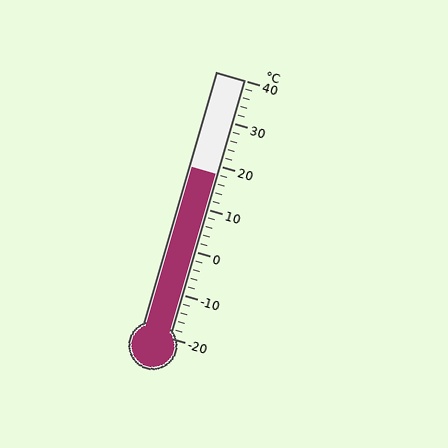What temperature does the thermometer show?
The thermometer shows approximately 18°C.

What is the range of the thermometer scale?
The thermometer scale ranges from -20°C to 40°C.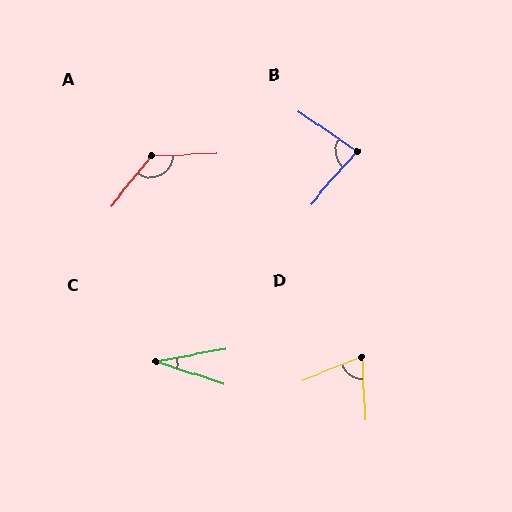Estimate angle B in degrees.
Approximately 83 degrees.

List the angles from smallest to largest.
C (29°), D (70°), B (83°), A (131°).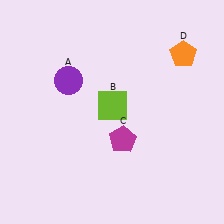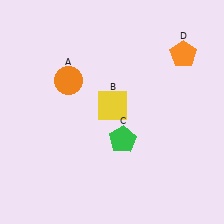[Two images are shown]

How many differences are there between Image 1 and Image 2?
There are 3 differences between the two images.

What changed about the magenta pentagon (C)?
In Image 1, C is magenta. In Image 2, it changed to green.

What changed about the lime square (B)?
In Image 1, B is lime. In Image 2, it changed to yellow.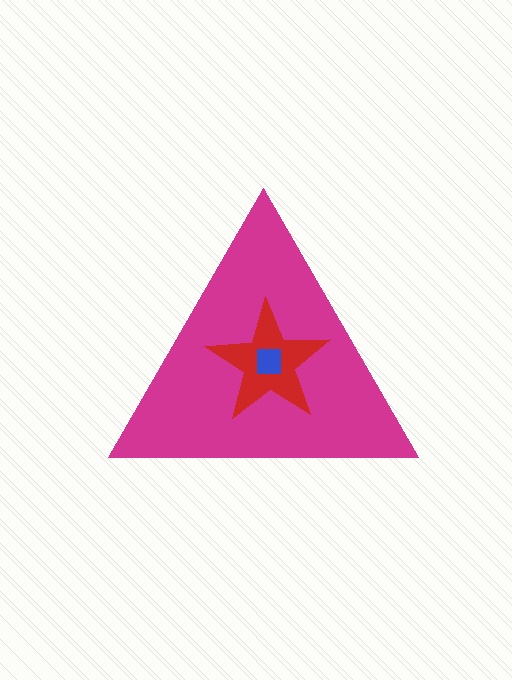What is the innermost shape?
The blue square.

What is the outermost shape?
The magenta triangle.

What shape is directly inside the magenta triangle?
The red star.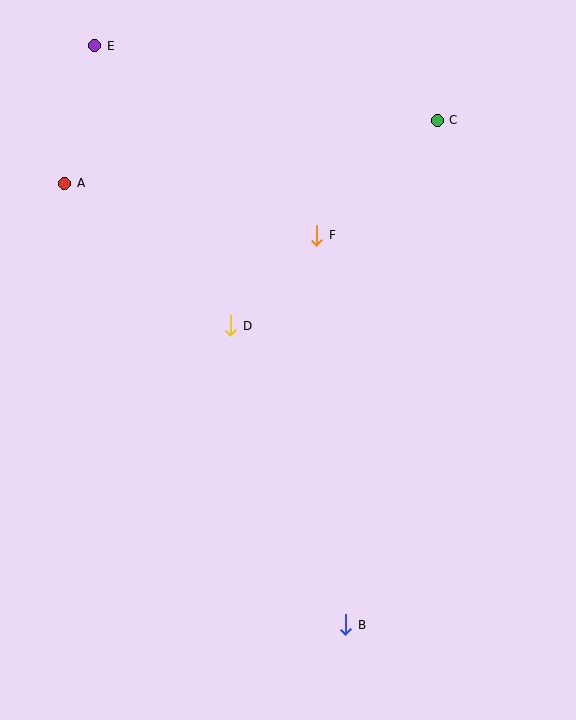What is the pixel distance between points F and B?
The distance between F and B is 390 pixels.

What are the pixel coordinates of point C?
Point C is at (437, 120).